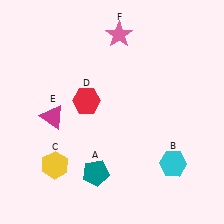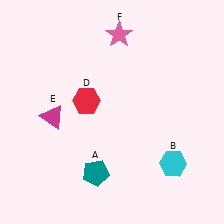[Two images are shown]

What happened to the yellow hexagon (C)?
The yellow hexagon (C) was removed in Image 2. It was in the bottom-left area of Image 1.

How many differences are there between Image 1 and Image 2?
There is 1 difference between the two images.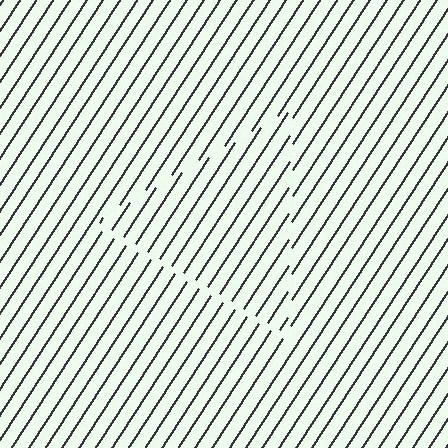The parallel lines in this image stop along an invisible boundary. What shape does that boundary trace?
An illusory triangle. The interior of the shape contains the same grating, shifted by half a period — the contour is defined by the phase discontinuity where line-ends from the inner and outer gratings abut.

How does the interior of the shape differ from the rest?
The interior of the shape contains the same grating, shifted by half a period — the contour is defined by the phase discontinuity where line-ends from the inner and outer gratings abut.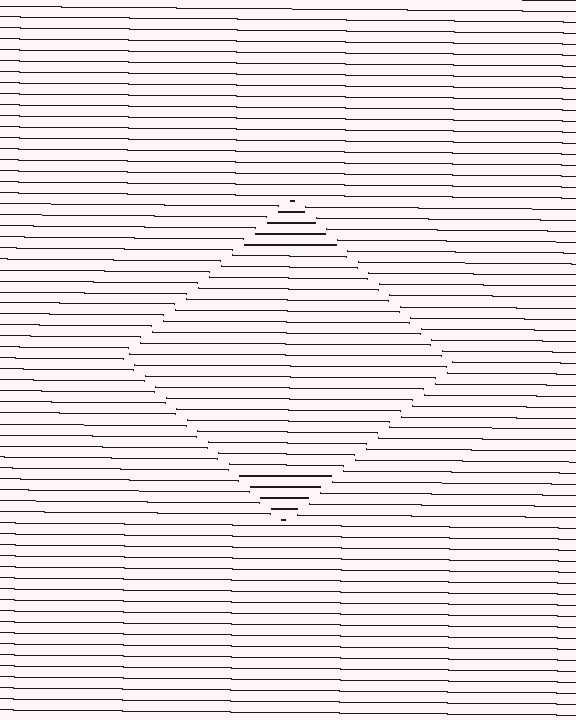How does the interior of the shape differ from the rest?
The interior of the shape contains the same grating, shifted by half a period — the contour is defined by the phase discontinuity where line-ends from the inner and outer gratings abut.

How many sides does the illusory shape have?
4 sides — the line-ends trace a square.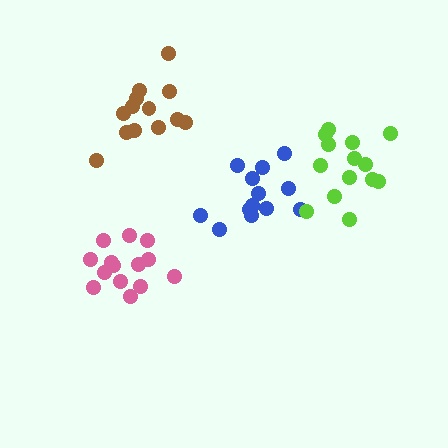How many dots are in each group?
Group 1: 13 dots, Group 2: 13 dots, Group 3: 14 dots, Group 4: 14 dots (54 total).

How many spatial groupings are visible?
There are 4 spatial groupings.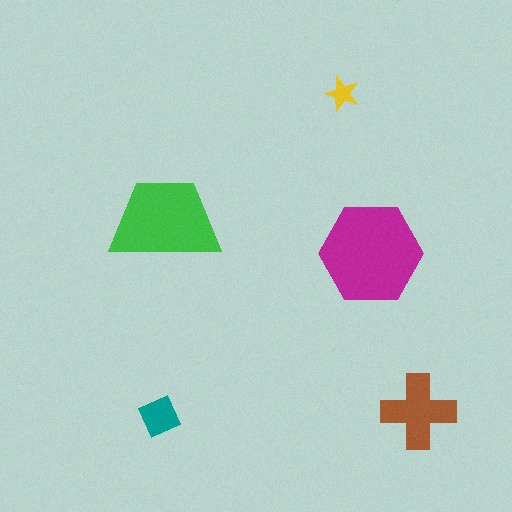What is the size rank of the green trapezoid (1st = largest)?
2nd.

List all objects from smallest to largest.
The yellow star, the teal diamond, the brown cross, the green trapezoid, the magenta hexagon.